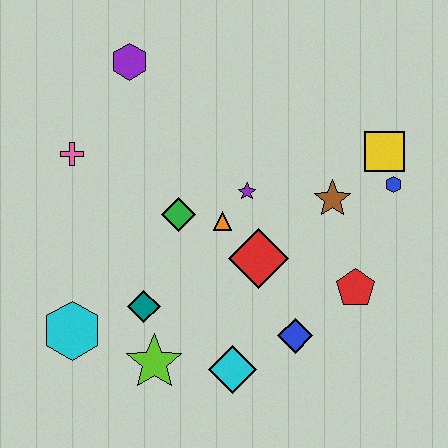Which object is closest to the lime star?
The teal diamond is closest to the lime star.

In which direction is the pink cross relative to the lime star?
The pink cross is above the lime star.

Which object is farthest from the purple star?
The cyan hexagon is farthest from the purple star.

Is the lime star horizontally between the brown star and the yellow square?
No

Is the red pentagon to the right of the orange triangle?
Yes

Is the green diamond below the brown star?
Yes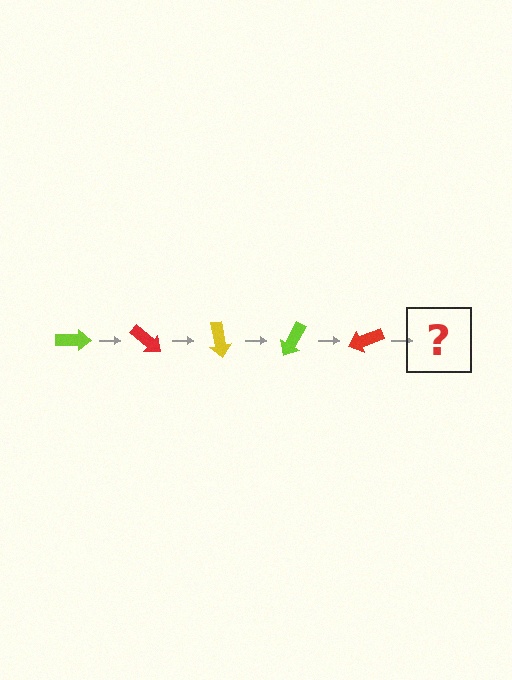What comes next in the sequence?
The next element should be a yellow arrow, rotated 200 degrees from the start.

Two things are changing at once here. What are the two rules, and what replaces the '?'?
The two rules are that it rotates 40 degrees each step and the color cycles through lime, red, and yellow. The '?' should be a yellow arrow, rotated 200 degrees from the start.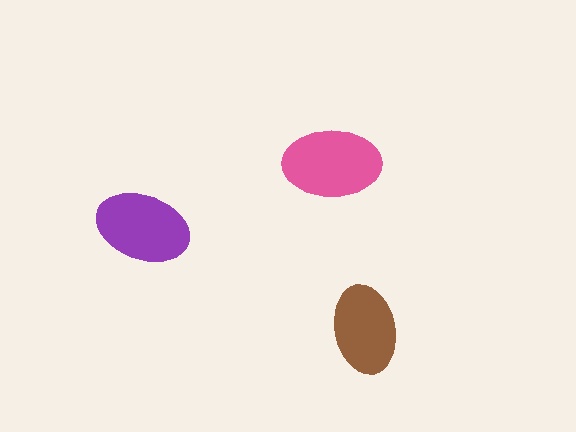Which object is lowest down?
The brown ellipse is bottommost.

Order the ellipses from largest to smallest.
the pink one, the purple one, the brown one.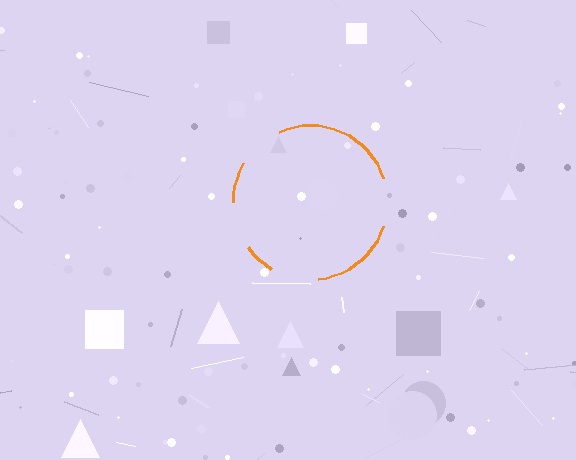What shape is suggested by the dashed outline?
The dashed outline suggests a circle.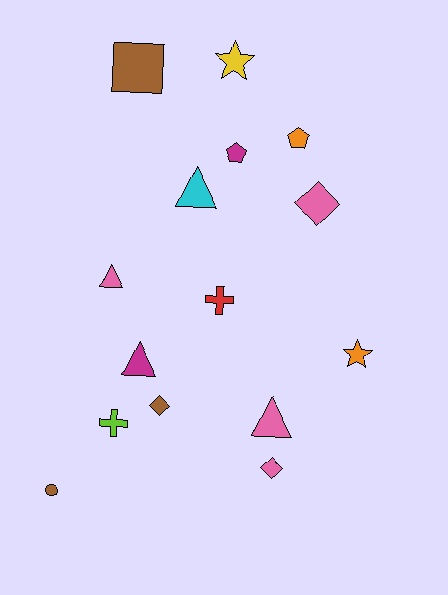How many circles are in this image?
There is 1 circle.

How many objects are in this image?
There are 15 objects.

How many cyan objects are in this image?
There is 1 cyan object.